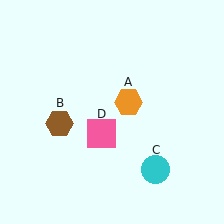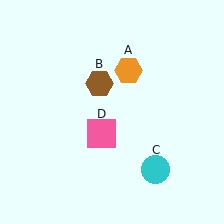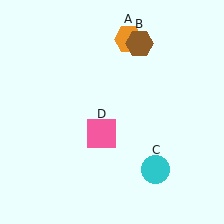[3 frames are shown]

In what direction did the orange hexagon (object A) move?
The orange hexagon (object A) moved up.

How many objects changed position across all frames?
2 objects changed position: orange hexagon (object A), brown hexagon (object B).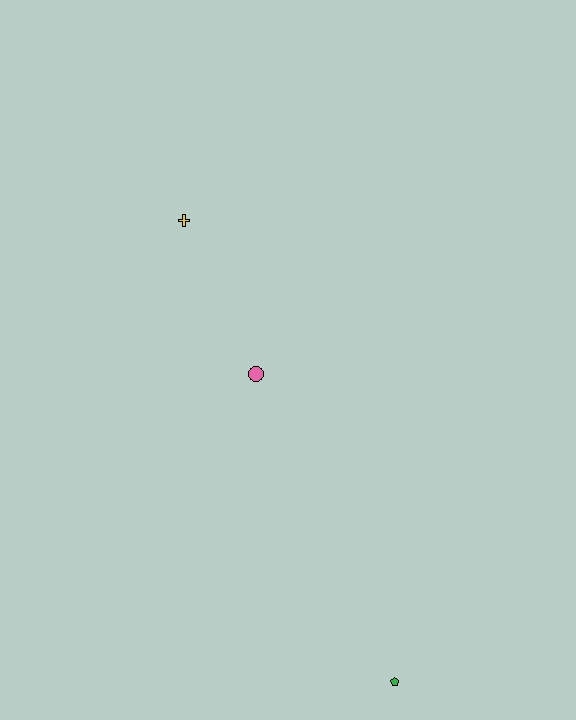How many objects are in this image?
There are 3 objects.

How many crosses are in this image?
There is 1 cross.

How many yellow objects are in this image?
There is 1 yellow object.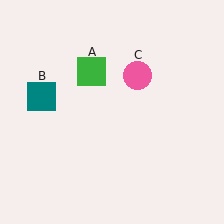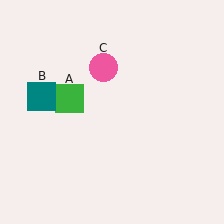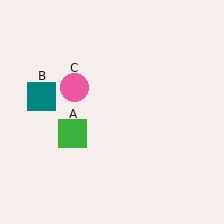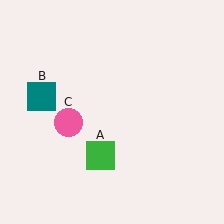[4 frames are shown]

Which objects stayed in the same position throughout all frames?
Teal square (object B) remained stationary.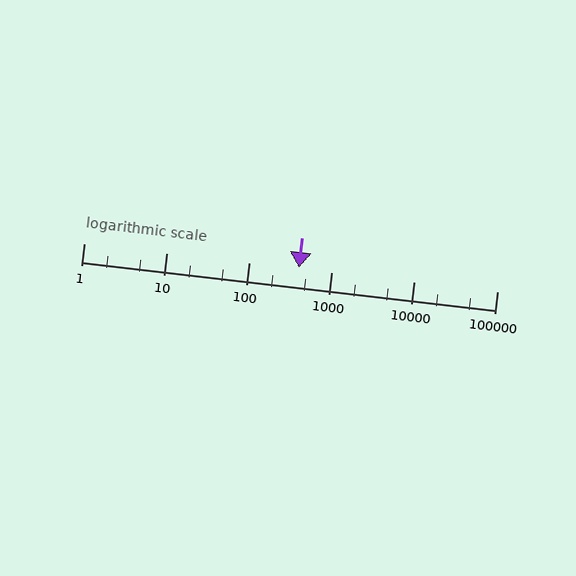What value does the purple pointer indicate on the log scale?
The pointer indicates approximately 400.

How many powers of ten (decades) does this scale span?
The scale spans 5 decades, from 1 to 100000.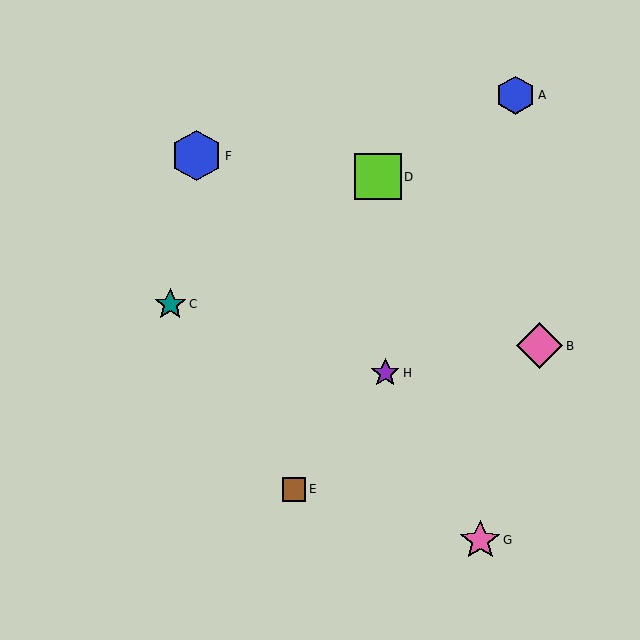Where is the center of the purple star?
The center of the purple star is at (385, 373).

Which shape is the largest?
The blue hexagon (labeled F) is the largest.